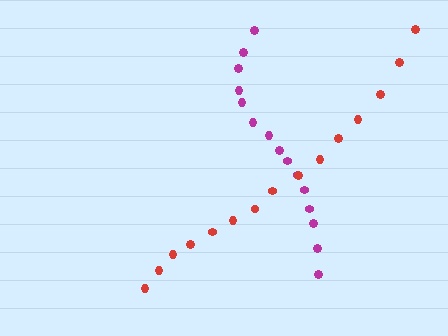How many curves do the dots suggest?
There are 2 distinct paths.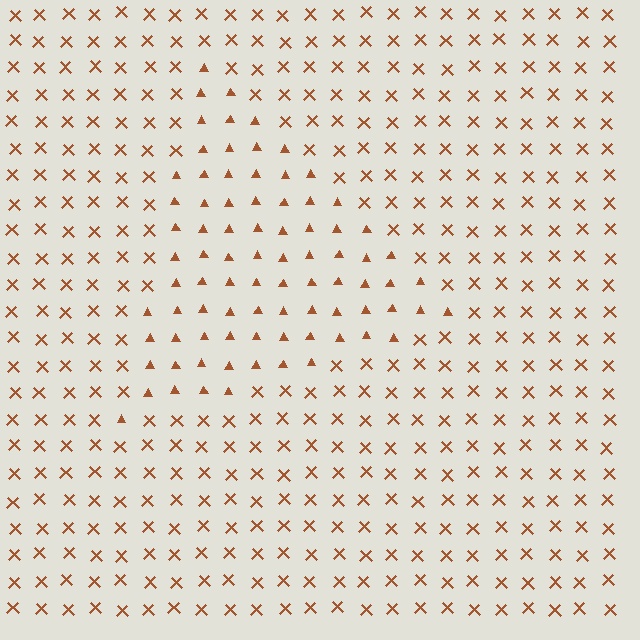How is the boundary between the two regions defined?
The boundary is defined by a change in element shape: triangles inside vs. X marks outside. All elements share the same color and spacing.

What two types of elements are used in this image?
The image uses triangles inside the triangle region and X marks outside it.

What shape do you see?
I see a triangle.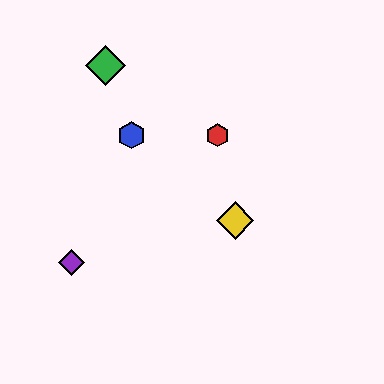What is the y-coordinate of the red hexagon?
The red hexagon is at y≈135.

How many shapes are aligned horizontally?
2 shapes (the red hexagon, the blue hexagon) are aligned horizontally.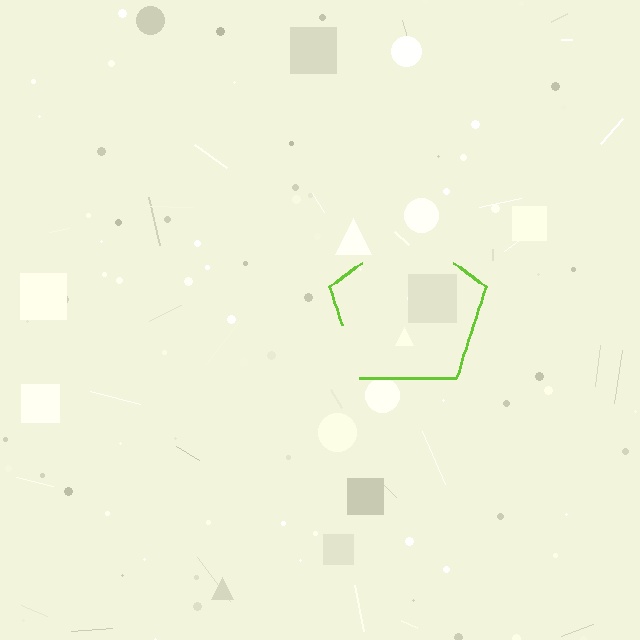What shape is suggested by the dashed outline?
The dashed outline suggests a pentagon.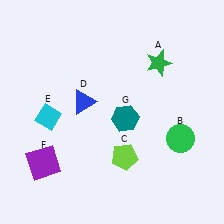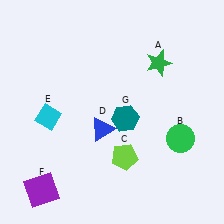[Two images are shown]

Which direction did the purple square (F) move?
The purple square (F) moved down.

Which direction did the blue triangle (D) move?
The blue triangle (D) moved down.